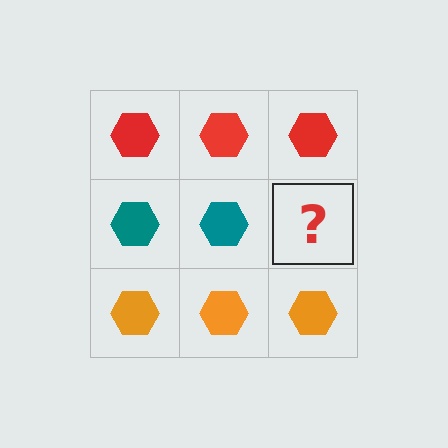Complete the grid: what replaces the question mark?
The question mark should be replaced with a teal hexagon.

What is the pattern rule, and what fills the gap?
The rule is that each row has a consistent color. The gap should be filled with a teal hexagon.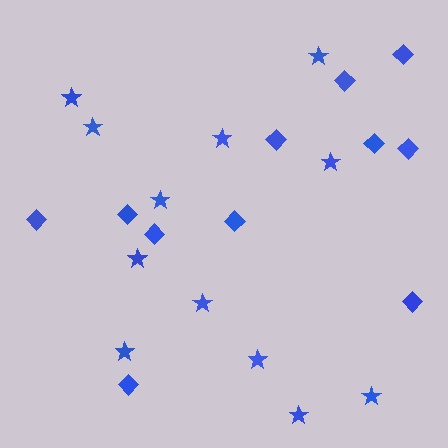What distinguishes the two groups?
There are 2 groups: one group of stars (12) and one group of diamonds (11).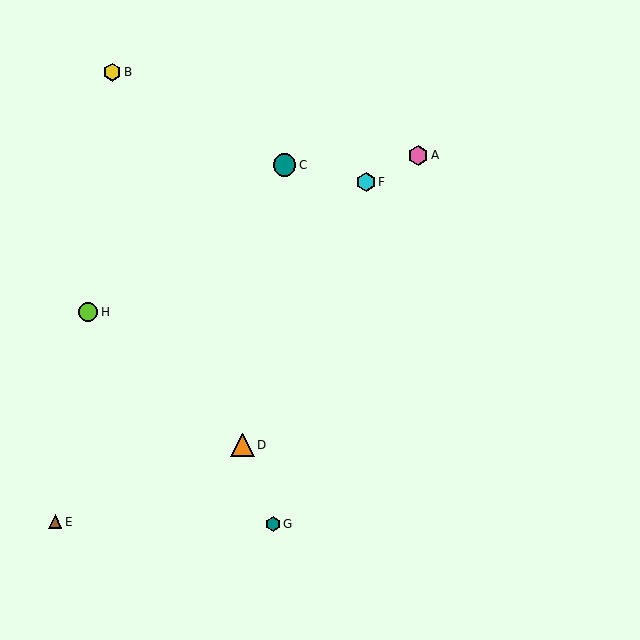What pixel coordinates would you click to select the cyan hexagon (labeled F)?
Click at (366, 182) to select the cyan hexagon F.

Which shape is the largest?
The orange triangle (labeled D) is the largest.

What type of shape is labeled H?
Shape H is a lime circle.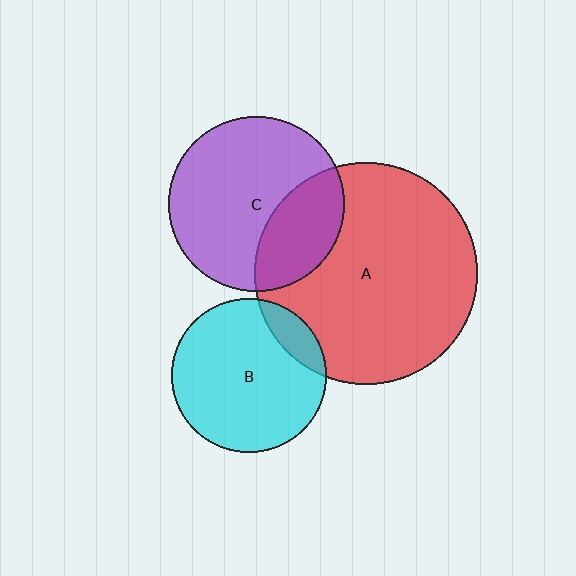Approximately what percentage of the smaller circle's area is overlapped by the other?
Approximately 10%.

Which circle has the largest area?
Circle A (red).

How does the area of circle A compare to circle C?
Approximately 1.6 times.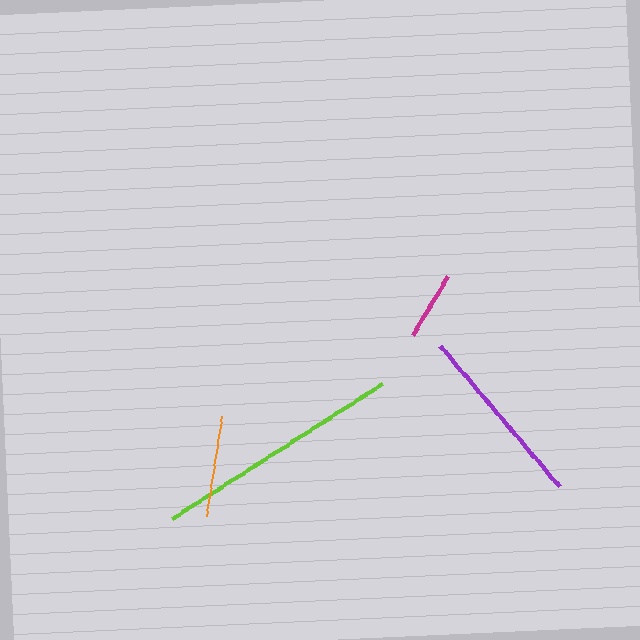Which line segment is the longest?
The lime line is the longest at approximately 250 pixels.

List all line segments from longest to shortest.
From longest to shortest: lime, purple, orange, magenta.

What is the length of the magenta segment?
The magenta segment is approximately 69 pixels long.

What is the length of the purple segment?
The purple segment is approximately 185 pixels long.